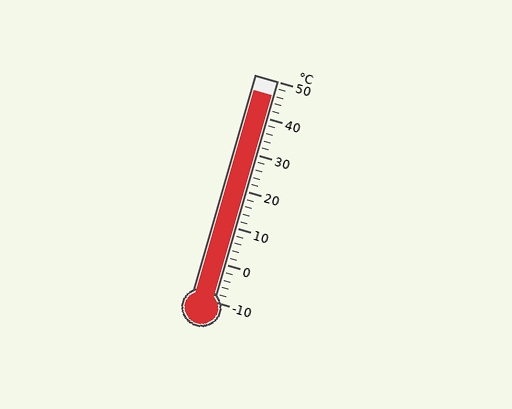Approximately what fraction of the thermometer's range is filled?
The thermometer is filled to approximately 95% of its range.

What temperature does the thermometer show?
The thermometer shows approximately 46°C.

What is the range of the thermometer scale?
The thermometer scale ranges from -10°C to 50°C.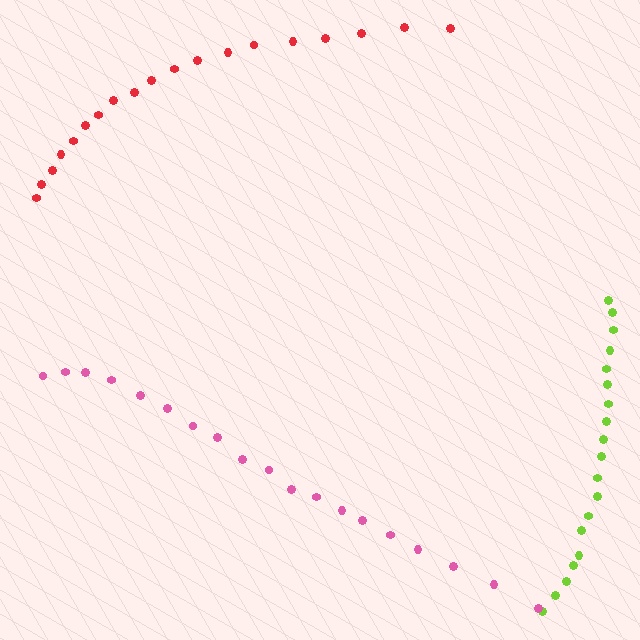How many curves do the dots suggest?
There are 3 distinct paths.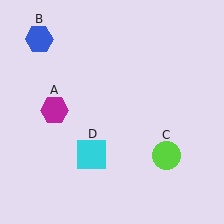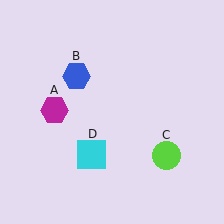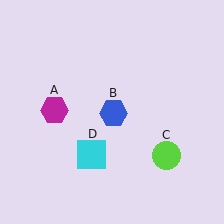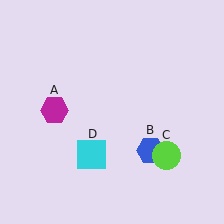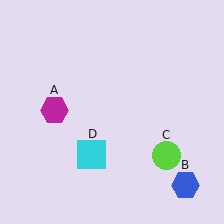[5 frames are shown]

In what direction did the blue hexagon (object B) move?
The blue hexagon (object B) moved down and to the right.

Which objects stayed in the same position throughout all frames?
Magenta hexagon (object A) and lime circle (object C) and cyan square (object D) remained stationary.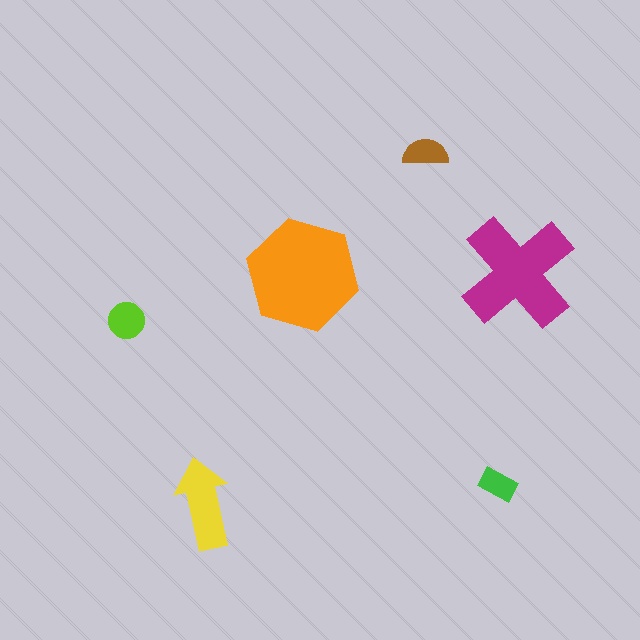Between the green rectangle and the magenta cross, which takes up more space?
The magenta cross.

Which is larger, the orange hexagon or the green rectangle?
The orange hexagon.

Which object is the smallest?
The green rectangle.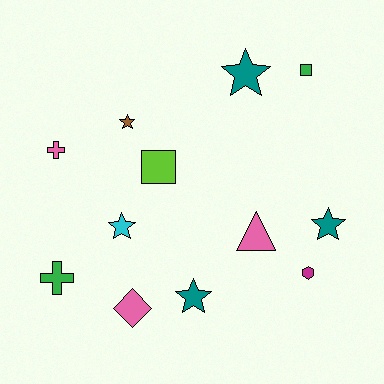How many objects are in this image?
There are 12 objects.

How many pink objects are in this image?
There are 3 pink objects.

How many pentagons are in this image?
There are no pentagons.